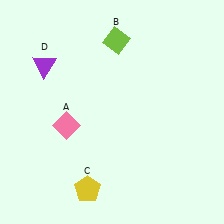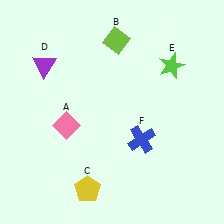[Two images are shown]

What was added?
A lime star (E), a blue cross (F) were added in Image 2.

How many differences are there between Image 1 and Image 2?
There are 2 differences between the two images.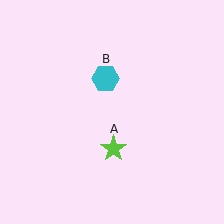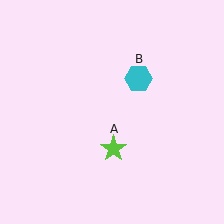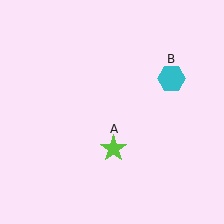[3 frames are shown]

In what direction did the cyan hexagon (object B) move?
The cyan hexagon (object B) moved right.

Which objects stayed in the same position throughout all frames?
Lime star (object A) remained stationary.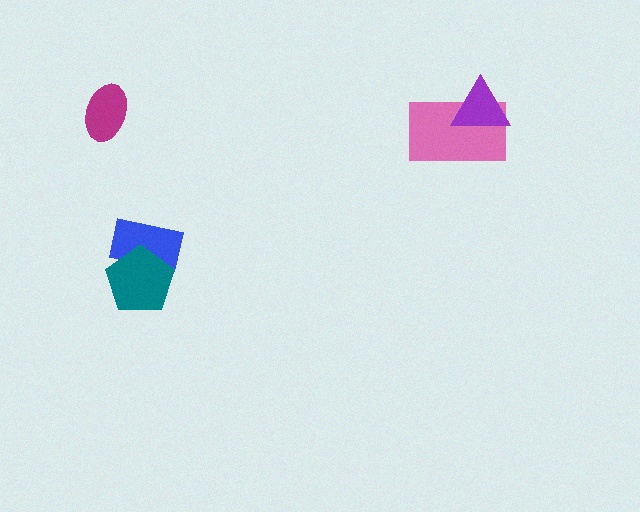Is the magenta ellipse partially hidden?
No, no other shape covers it.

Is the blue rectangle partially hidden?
Yes, it is partially covered by another shape.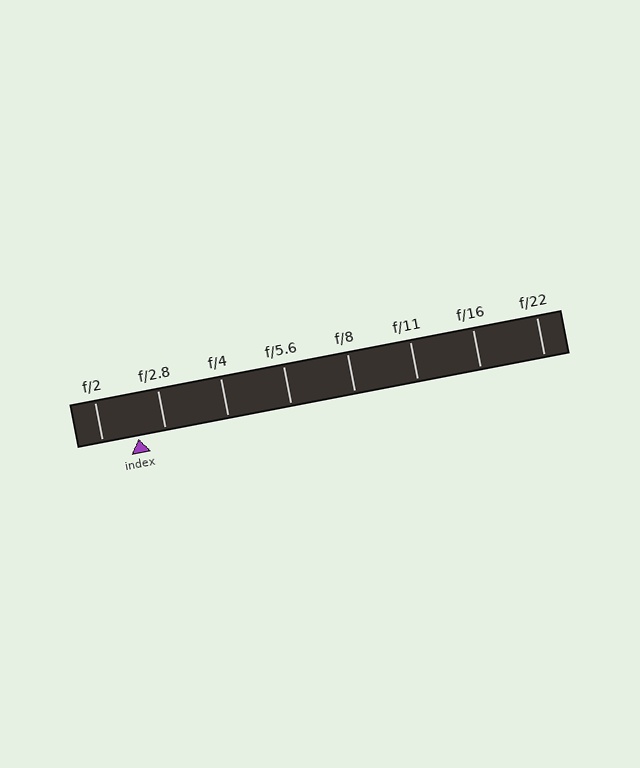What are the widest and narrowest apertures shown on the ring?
The widest aperture shown is f/2 and the narrowest is f/22.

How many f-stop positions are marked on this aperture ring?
There are 8 f-stop positions marked.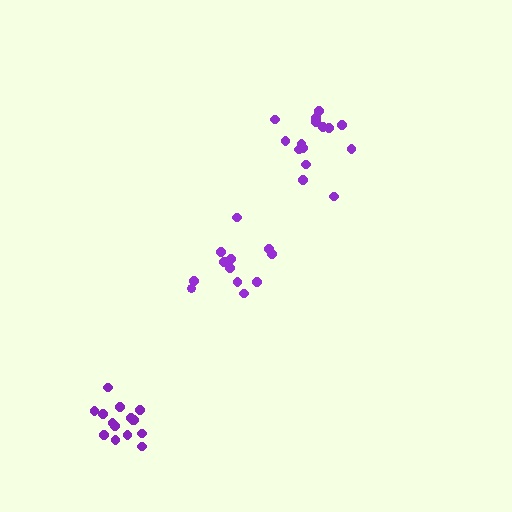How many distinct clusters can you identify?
There are 3 distinct clusters.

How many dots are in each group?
Group 1: 15 dots, Group 2: 15 dots, Group 3: 12 dots (42 total).